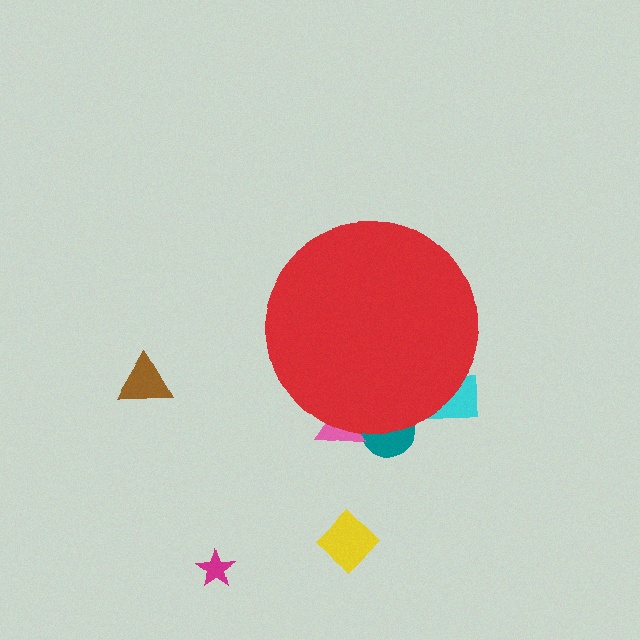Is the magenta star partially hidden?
No, the magenta star is fully visible.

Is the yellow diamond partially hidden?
No, the yellow diamond is fully visible.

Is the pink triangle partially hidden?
Yes, the pink triangle is partially hidden behind the red circle.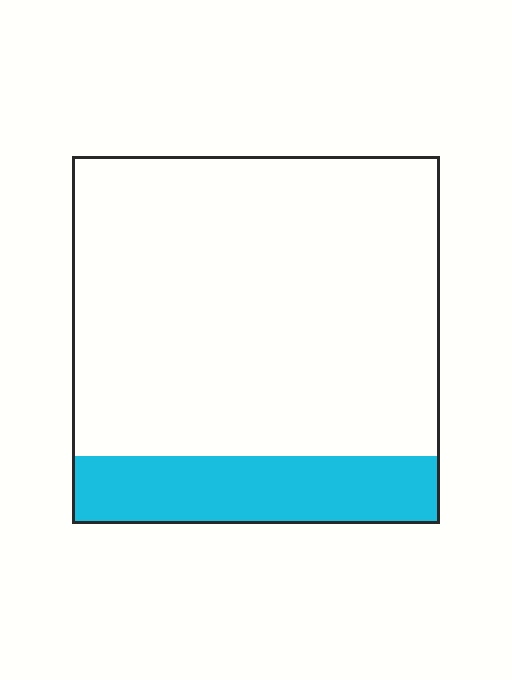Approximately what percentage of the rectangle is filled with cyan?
Approximately 20%.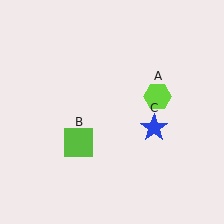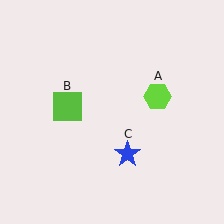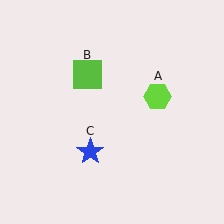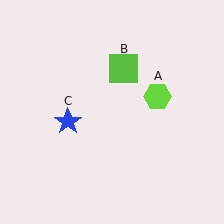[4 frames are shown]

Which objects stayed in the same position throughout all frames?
Lime hexagon (object A) remained stationary.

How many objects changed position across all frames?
2 objects changed position: lime square (object B), blue star (object C).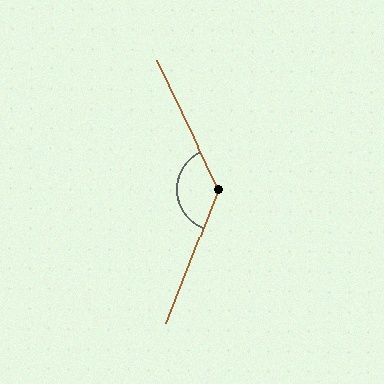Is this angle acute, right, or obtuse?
It is obtuse.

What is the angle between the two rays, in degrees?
Approximately 133 degrees.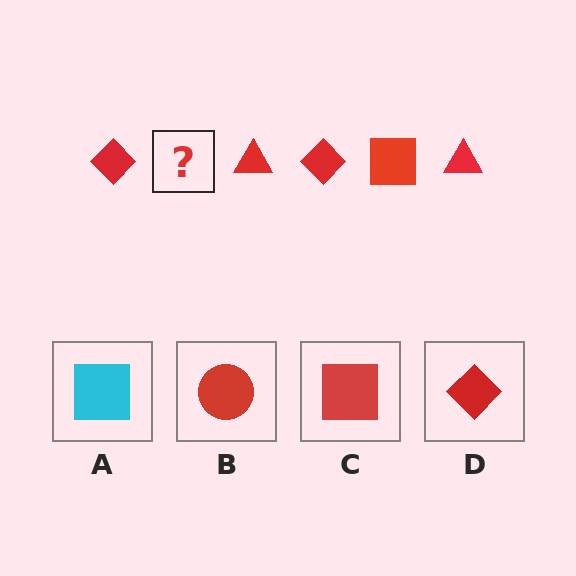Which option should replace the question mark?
Option C.